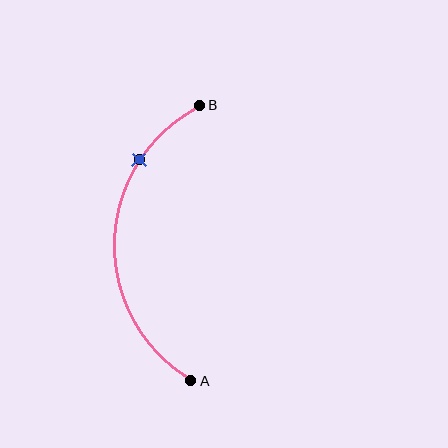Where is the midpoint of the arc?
The arc midpoint is the point on the curve farthest from the straight line joining A and B. It sits to the left of that line.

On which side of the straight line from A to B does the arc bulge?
The arc bulges to the left of the straight line connecting A and B.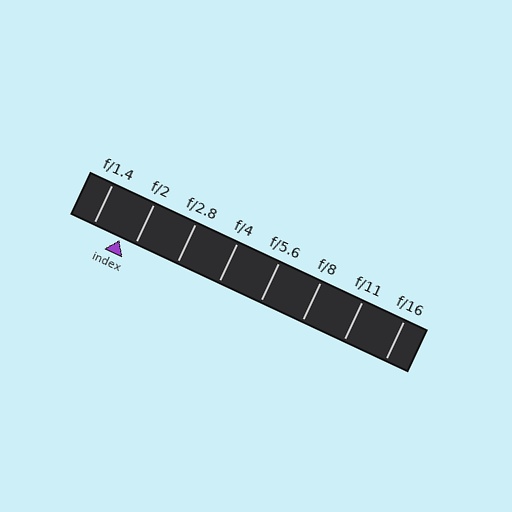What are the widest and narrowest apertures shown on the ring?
The widest aperture shown is f/1.4 and the narrowest is f/16.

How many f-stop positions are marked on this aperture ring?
There are 8 f-stop positions marked.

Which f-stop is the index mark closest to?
The index mark is closest to f/2.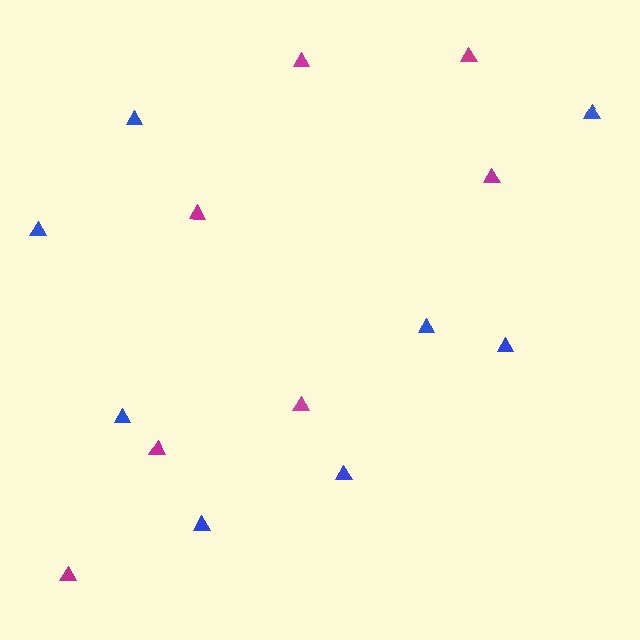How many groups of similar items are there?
There are 2 groups: one group of magenta triangles (7) and one group of blue triangles (8).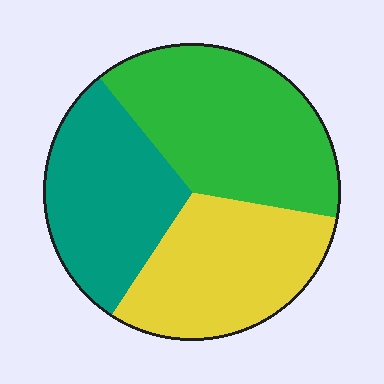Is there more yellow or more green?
Green.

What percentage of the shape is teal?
Teal takes up between a sixth and a third of the shape.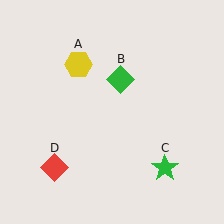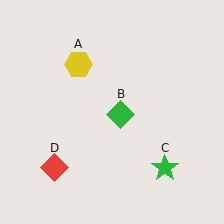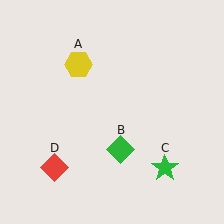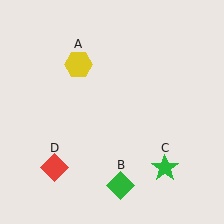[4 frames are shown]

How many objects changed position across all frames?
1 object changed position: green diamond (object B).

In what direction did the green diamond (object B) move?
The green diamond (object B) moved down.